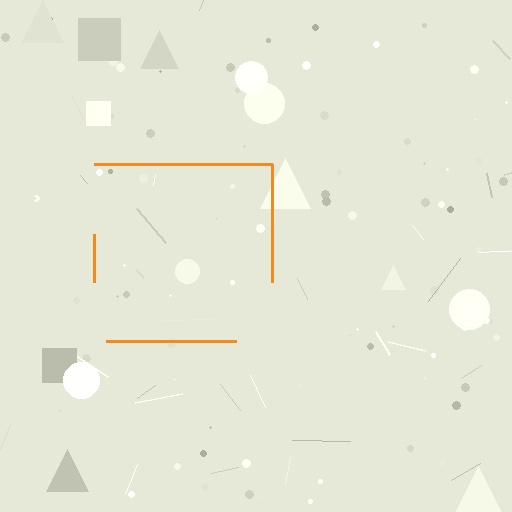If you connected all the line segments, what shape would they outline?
They would outline a square.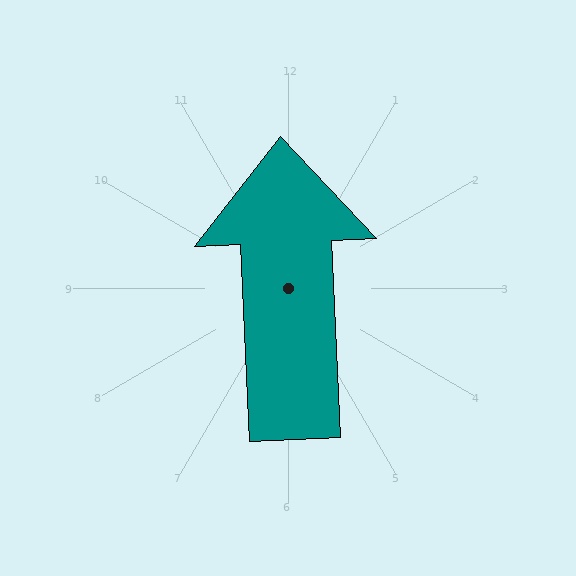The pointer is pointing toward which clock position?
Roughly 12 o'clock.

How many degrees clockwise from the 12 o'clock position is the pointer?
Approximately 357 degrees.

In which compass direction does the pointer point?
North.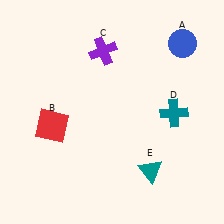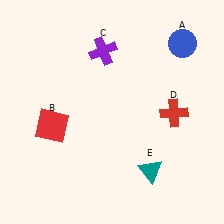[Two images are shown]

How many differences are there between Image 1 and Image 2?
There is 1 difference between the two images.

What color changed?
The cross (D) changed from teal in Image 1 to red in Image 2.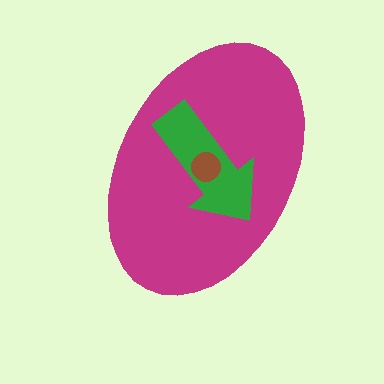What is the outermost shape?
The magenta ellipse.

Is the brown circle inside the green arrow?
Yes.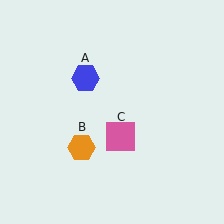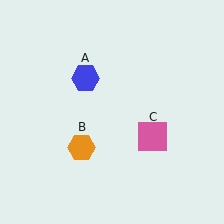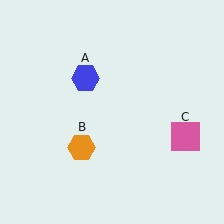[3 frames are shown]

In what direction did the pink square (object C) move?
The pink square (object C) moved right.